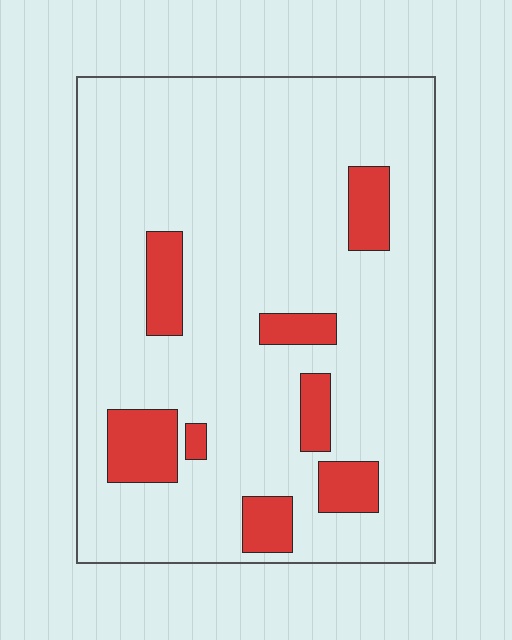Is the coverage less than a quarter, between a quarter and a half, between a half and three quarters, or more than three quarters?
Less than a quarter.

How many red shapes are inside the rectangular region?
8.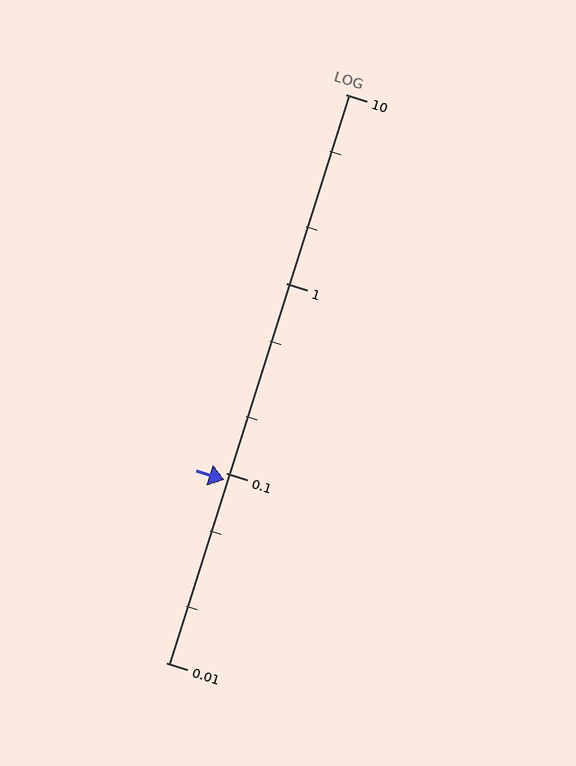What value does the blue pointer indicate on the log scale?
The pointer indicates approximately 0.092.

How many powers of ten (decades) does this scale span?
The scale spans 3 decades, from 0.01 to 10.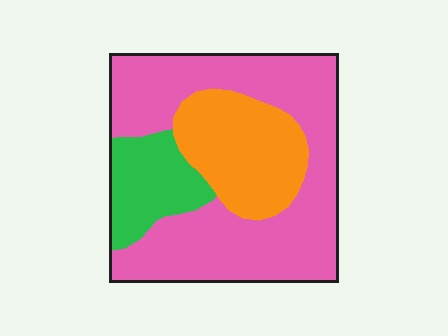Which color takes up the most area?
Pink, at roughly 60%.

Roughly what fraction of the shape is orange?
Orange takes up about one quarter (1/4) of the shape.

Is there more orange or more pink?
Pink.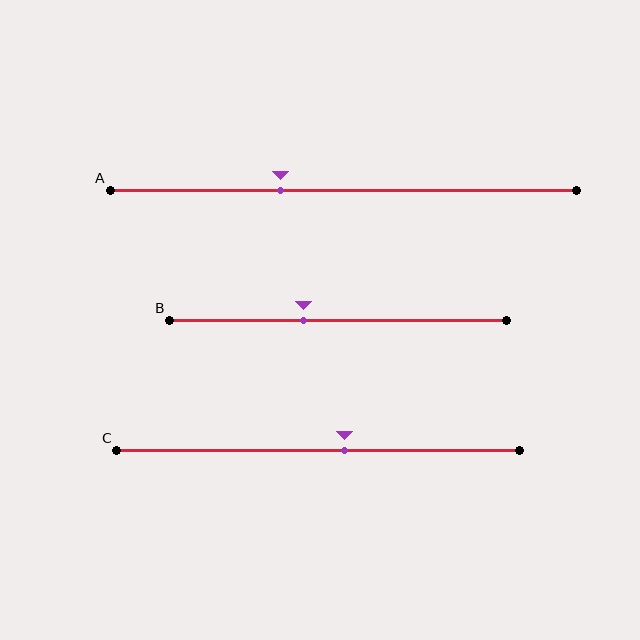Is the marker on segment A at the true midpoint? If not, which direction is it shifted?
No, the marker on segment A is shifted to the left by about 13% of the segment length.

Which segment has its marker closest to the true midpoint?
Segment C has its marker closest to the true midpoint.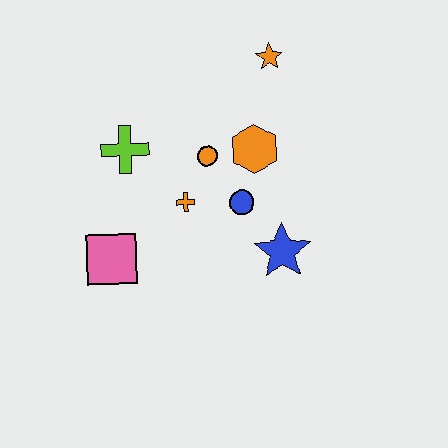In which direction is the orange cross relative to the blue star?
The orange cross is to the left of the blue star.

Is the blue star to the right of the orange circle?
Yes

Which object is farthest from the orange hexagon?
The pink square is farthest from the orange hexagon.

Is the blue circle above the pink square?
Yes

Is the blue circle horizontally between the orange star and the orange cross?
Yes